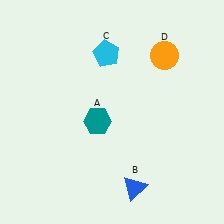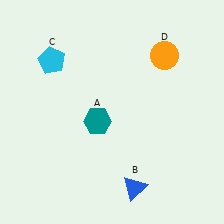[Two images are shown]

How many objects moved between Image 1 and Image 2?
1 object moved between the two images.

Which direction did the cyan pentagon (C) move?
The cyan pentagon (C) moved left.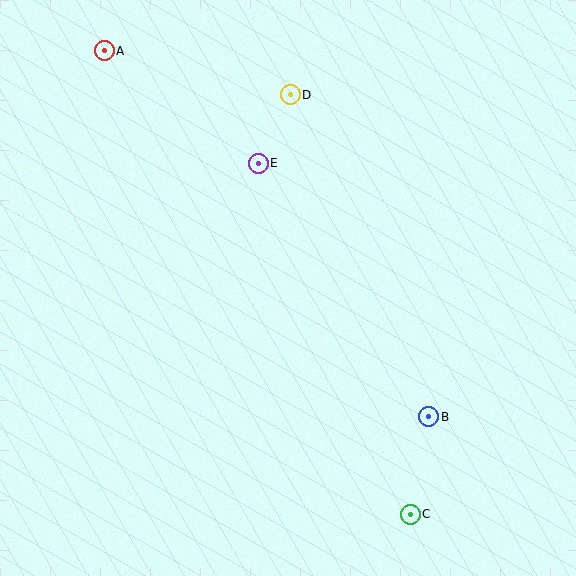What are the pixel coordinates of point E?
Point E is at (258, 163).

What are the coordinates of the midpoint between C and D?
The midpoint between C and D is at (350, 304).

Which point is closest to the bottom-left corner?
Point C is closest to the bottom-left corner.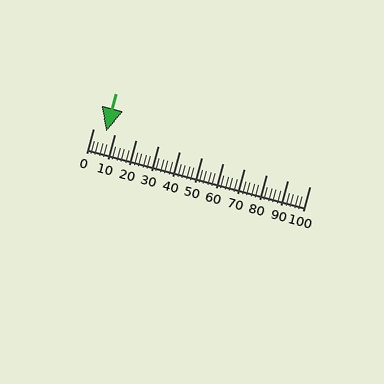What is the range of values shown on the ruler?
The ruler shows values from 0 to 100.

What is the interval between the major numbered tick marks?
The major tick marks are spaced 10 units apart.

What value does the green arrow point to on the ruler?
The green arrow points to approximately 6.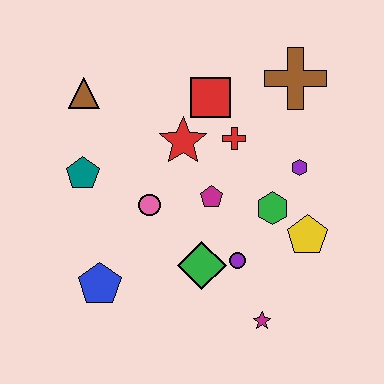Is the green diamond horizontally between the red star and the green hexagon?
Yes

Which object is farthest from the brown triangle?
The magenta star is farthest from the brown triangle.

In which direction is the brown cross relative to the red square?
The brown cross is to the right of the red square.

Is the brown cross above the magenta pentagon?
Yes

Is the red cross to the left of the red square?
No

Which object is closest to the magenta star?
The purple circle is closest to the magenta star.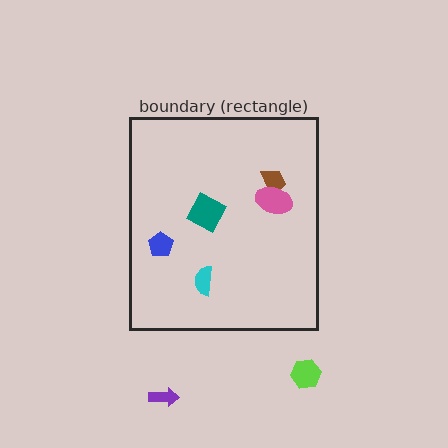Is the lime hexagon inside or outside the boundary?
Outside.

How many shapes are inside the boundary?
5 inside, 2 outside.